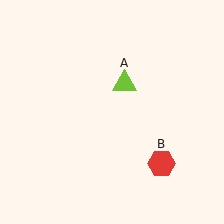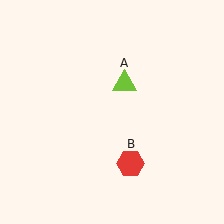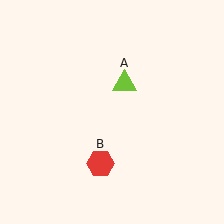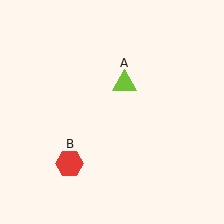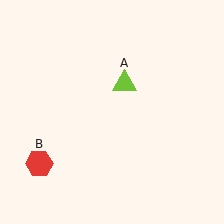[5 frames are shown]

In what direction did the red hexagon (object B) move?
The red hexagon (object B) moved left.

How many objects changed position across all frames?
1 object changed position: red hexagon (object B).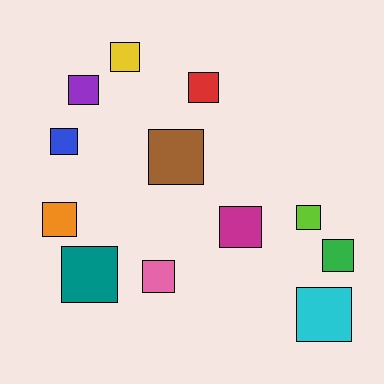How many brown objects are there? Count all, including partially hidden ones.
There is 1 brown object.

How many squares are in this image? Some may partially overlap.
There are 12 squares.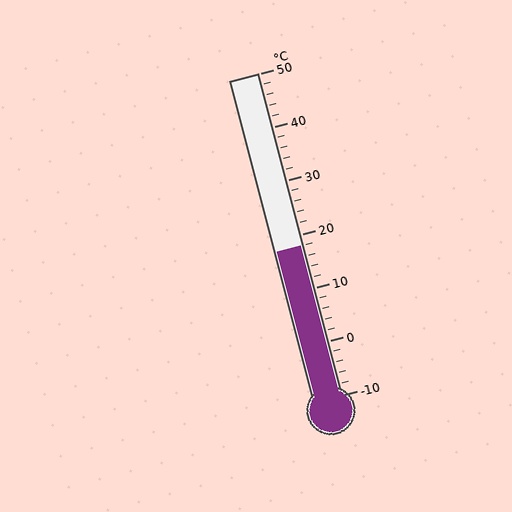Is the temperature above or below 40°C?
The temperature is below 40°C.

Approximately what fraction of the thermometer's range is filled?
The thermometer is filled to approximately 45% of its range.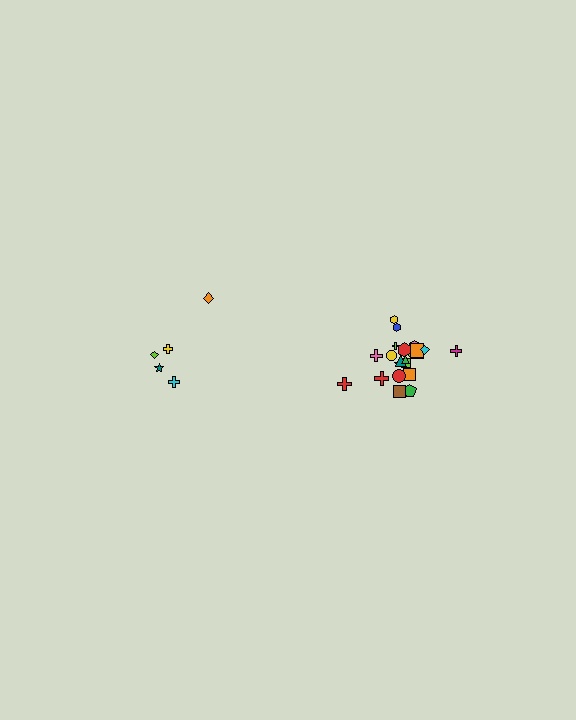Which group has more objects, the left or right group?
The right group.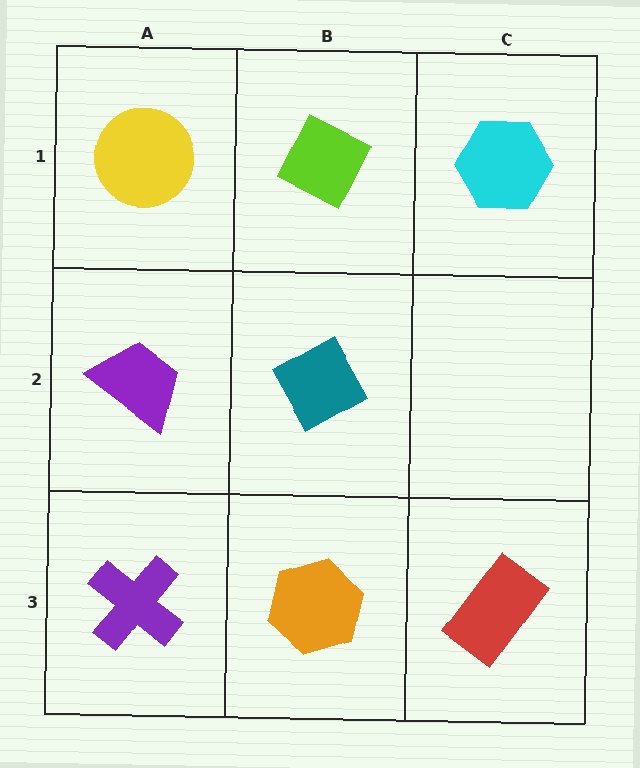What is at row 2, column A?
A purple trapezoid.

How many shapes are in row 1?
3 shapes.